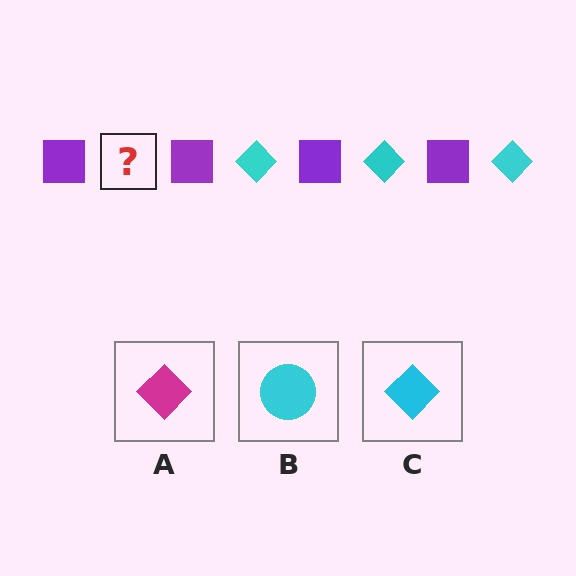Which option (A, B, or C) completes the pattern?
C.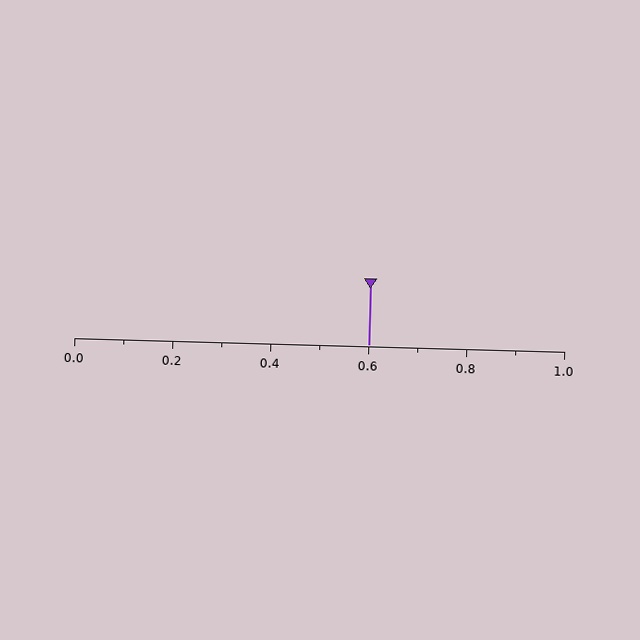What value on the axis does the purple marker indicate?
The marker indicates approximately 0.6.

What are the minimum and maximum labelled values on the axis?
The axis runs from 0.0 to 1.0.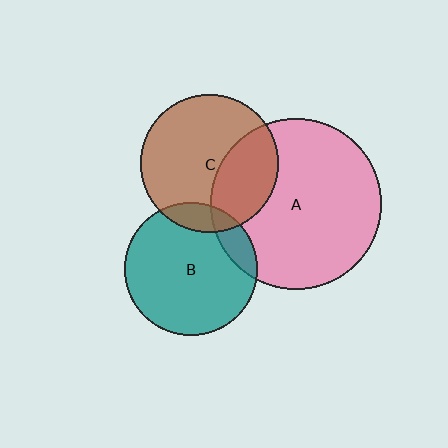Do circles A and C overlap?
Yes.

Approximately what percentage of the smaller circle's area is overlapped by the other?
Approximately 35%.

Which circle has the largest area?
Circle A (pink).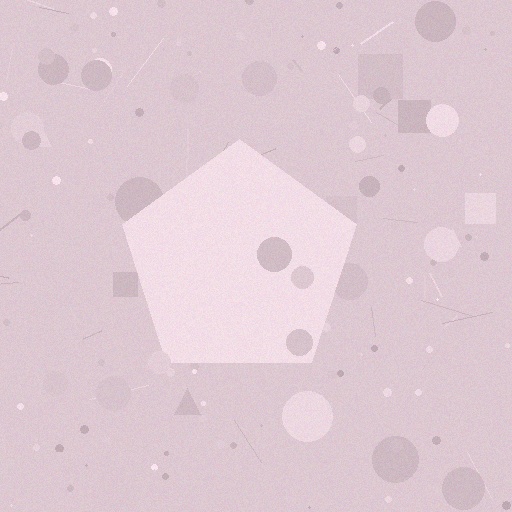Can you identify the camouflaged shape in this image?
The camouflaged shape is a pentagon.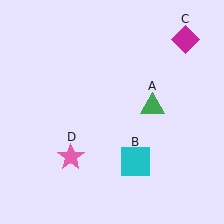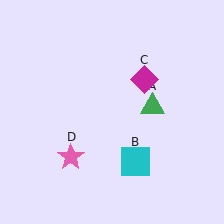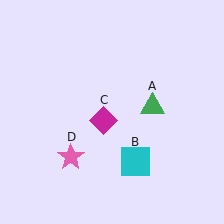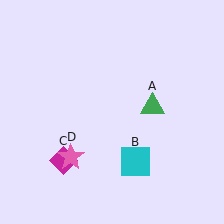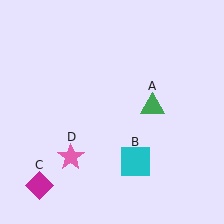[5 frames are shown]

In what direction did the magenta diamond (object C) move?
The magenta diamond (object C) moved down and to the left.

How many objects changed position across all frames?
1 object changed position: magenta diamond (object C).